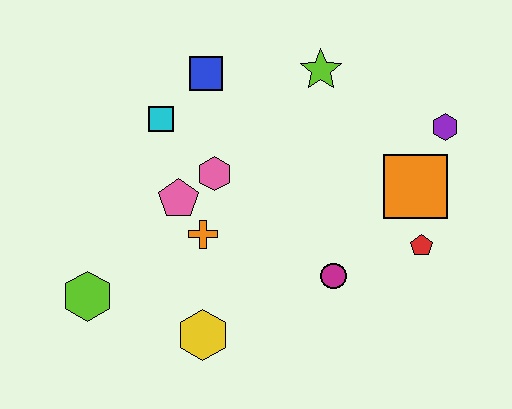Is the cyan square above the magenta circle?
Yes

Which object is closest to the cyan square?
The blue square is closest to the cyan square.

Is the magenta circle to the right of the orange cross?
Yes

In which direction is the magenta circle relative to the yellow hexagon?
The magenta circle is to the right of the yellow hexagon.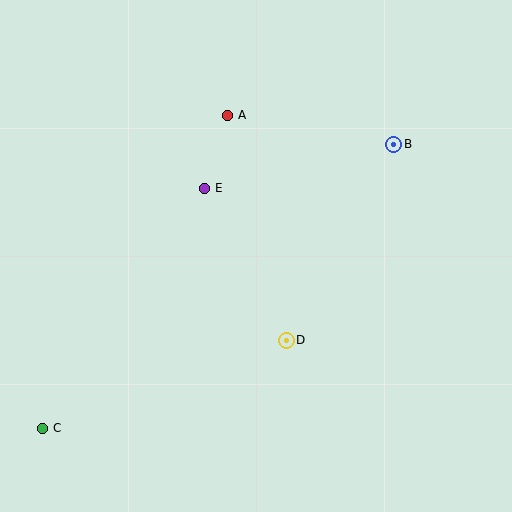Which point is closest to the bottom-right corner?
Point D is closest to the bottom-right corner.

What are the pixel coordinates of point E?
Point E is at (205, 188).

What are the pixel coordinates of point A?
Point A is at (228, 115).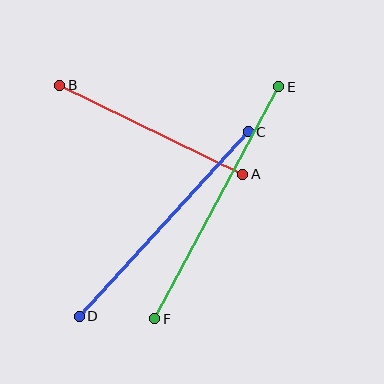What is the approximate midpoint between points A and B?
The midpoint is at approximately (151, 130) pixels.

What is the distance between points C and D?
The distance is approximately 250 pixels.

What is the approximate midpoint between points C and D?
The midpoint is at approximately (164, 224) pixels.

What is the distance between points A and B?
The distance is approximately 204 pixels.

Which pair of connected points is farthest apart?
Points E and F are farthest apart.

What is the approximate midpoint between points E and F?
The midpoint is at approximately (217, 203) pixels.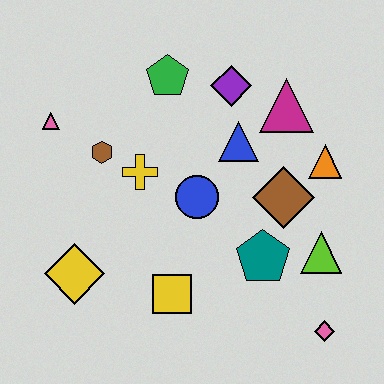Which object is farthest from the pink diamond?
The pink triangle is farthest from the pink diamond.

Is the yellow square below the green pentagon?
Yes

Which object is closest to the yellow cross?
The brown hexagon is closest to the yellow cross.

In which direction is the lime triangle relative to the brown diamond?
The lime triangle is below the brown diamond.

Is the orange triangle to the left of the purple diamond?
No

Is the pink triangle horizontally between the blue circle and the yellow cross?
No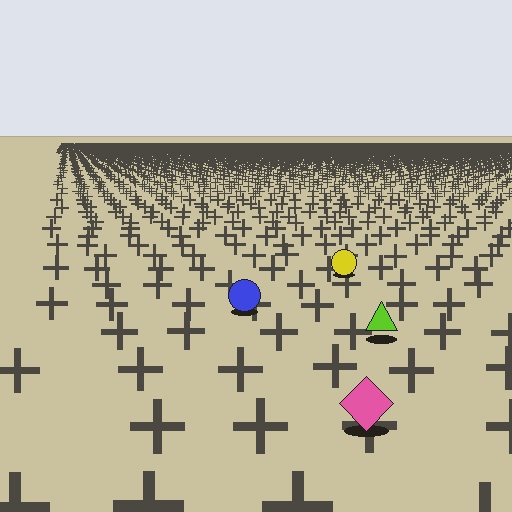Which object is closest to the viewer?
The pink diamond is closest. The texture marks near it are larger and more spread out.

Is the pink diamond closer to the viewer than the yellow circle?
Yes. The pink diamond is closer — you can tell from the texture gradient: the ground texture is coarser near it.